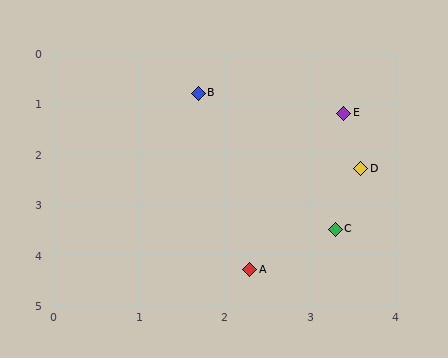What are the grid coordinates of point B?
Point B is at approximately (1.7, 0.8).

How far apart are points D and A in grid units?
Points D and A are about 2.4 grid units apart.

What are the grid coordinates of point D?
Point D is at approximately (3.6, 2.3).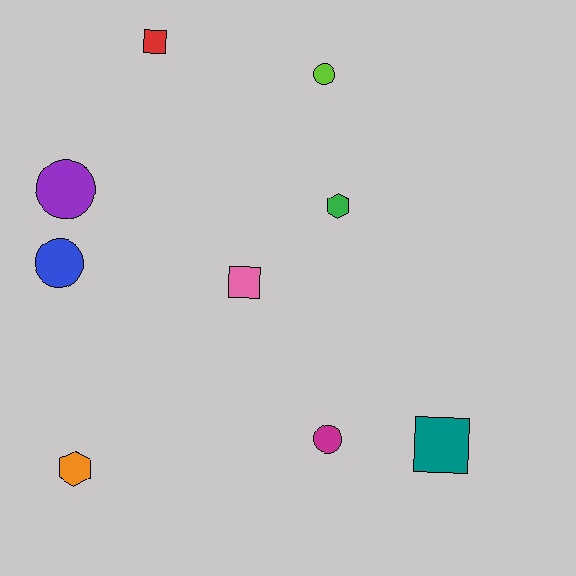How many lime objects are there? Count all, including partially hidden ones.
There is 1 lime object.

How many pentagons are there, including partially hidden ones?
There are no pentagons.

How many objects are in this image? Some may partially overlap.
There are 9 objects.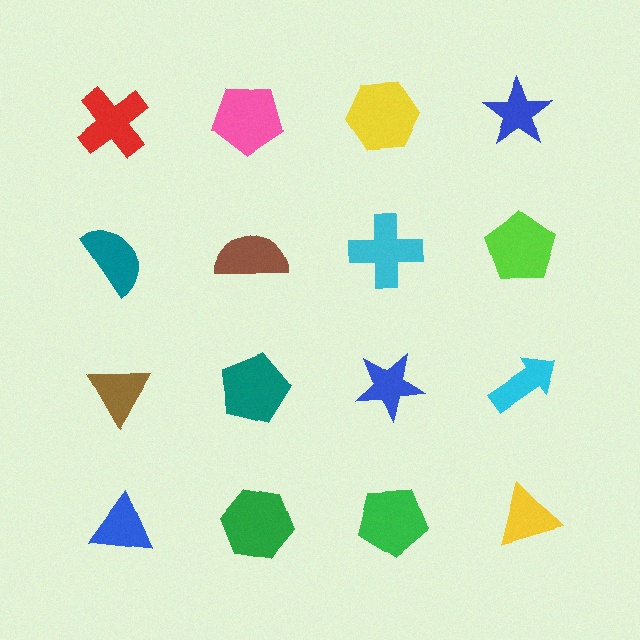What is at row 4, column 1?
A blue triangle.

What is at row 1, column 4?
A blue star.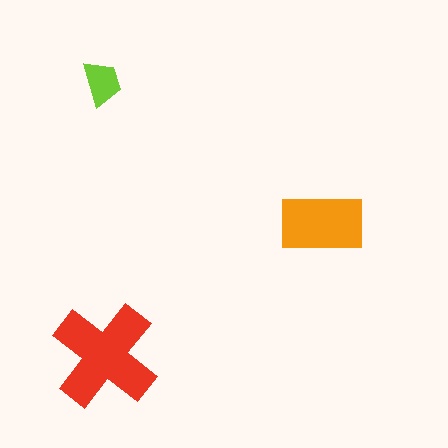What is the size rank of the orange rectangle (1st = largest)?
2nd.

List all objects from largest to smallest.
The red cross, the orange rectangle, the lime trapezoid.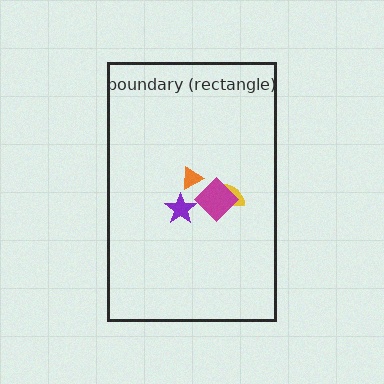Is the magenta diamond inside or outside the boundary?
Inside.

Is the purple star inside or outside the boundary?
Inside.